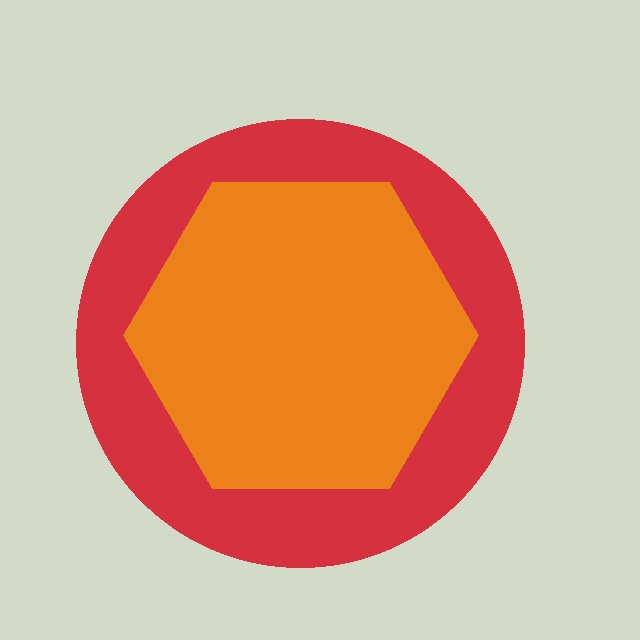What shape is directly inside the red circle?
The orange hexagon.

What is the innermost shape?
The orange hexagon.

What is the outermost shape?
The red circle.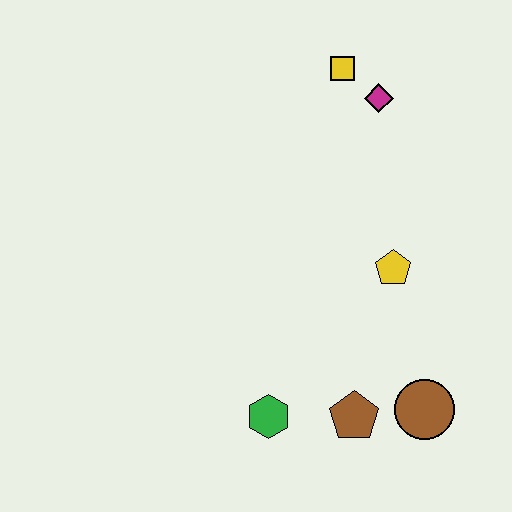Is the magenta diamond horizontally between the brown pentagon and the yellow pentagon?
Yes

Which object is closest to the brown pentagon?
The brown circle is closest to the brown pentagon.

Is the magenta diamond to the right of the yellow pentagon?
No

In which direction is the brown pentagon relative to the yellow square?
The brown pentagon is below the yellow square.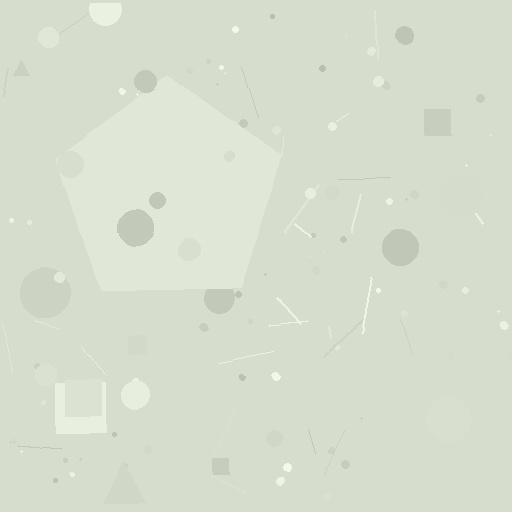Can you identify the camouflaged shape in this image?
The camouflaged shape is a pentagon.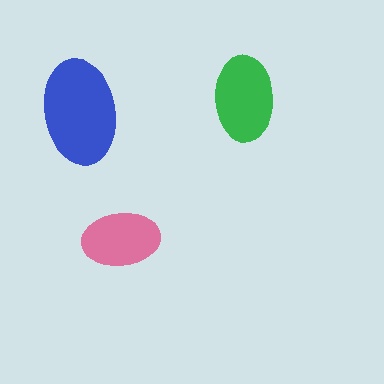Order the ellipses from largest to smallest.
the blue one, the green one, the pink one.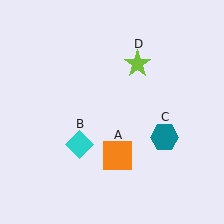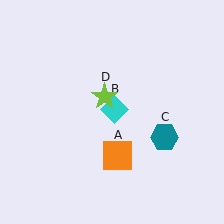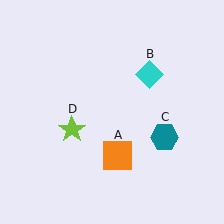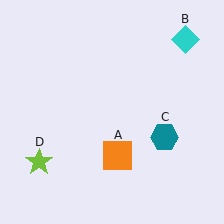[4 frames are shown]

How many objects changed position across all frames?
2 objects changed position: cyan diamond (object B), lime star (object D).